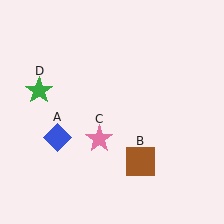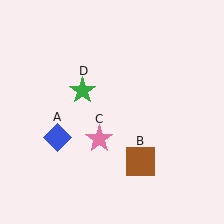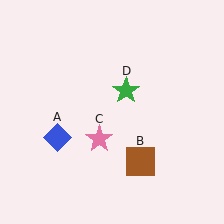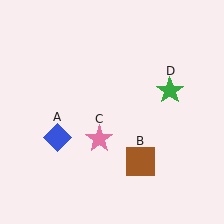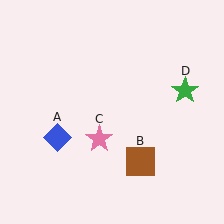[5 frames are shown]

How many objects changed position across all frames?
1 object changed position: green star (object D).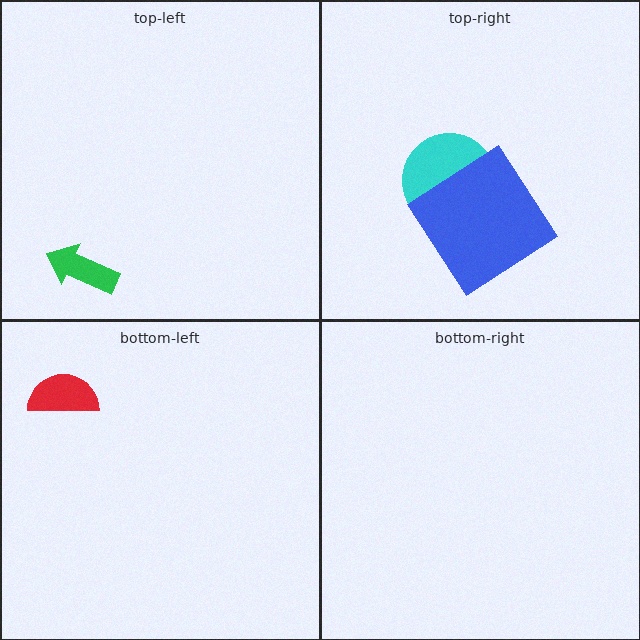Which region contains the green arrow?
The top-left region.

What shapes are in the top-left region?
The green arrow.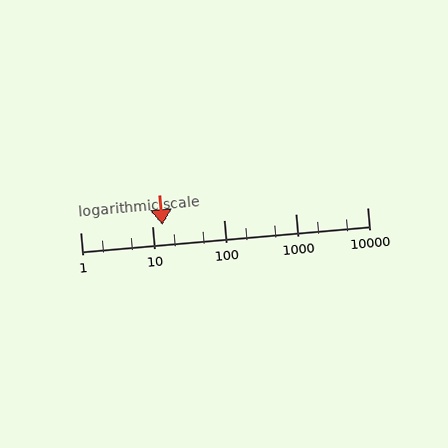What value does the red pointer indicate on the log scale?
The pointer indicates approximately 14.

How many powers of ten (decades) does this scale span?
The scale spans 4 decades, from 1 to 10000.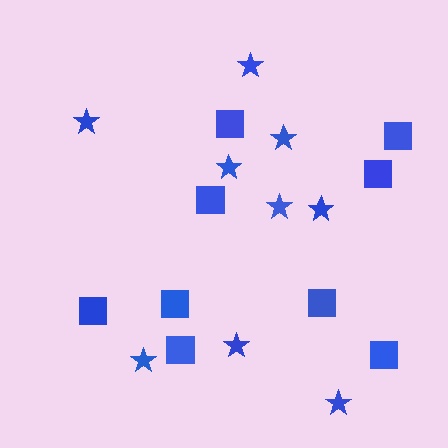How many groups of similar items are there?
There are 2 groups: one group of stars (9) and one group of squares (9).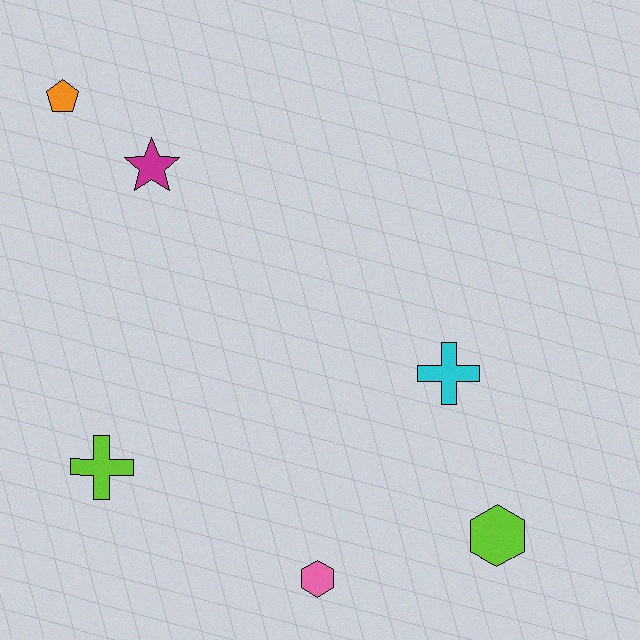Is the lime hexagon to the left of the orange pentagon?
No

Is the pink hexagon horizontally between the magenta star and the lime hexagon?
Yes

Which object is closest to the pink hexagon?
The lime hexagon is closest to the pink hexagon.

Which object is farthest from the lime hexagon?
The orange pentagon is farthest from the lime hexagon.